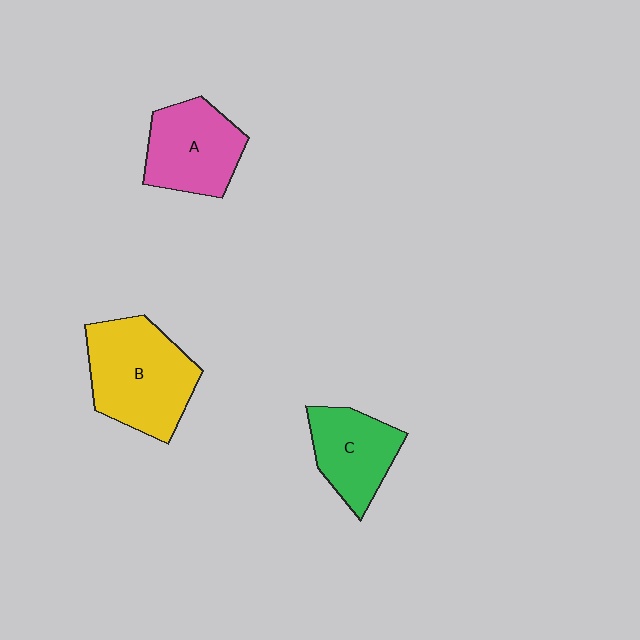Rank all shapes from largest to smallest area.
From largest to smallest: B (yellow), A (pink), C (green).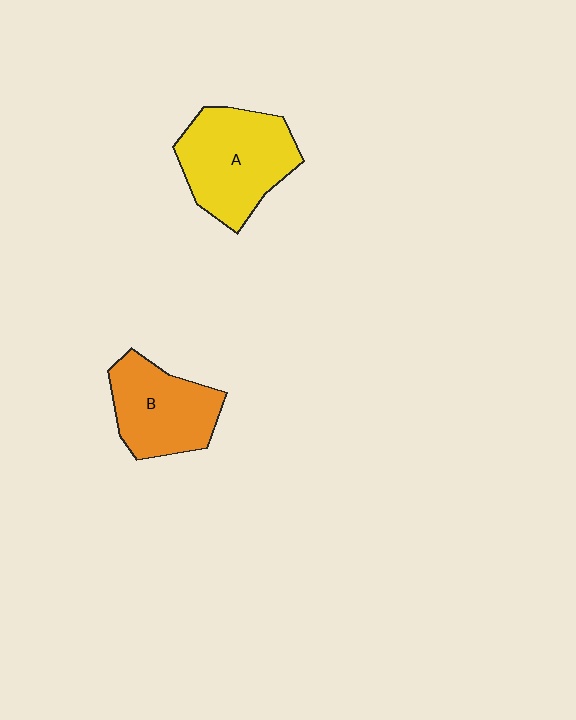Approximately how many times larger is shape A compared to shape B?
Approximately 1.2 times.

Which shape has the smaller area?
Shape B (orange).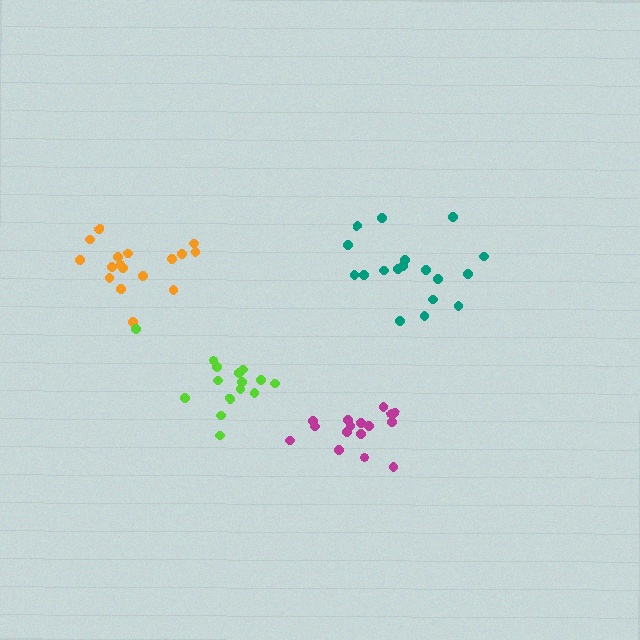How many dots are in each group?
Group 1: 18 dots, Group 2: 17 dots, Group 3: 16 dots, Group 4: 15 dots (66 total).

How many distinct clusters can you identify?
There are 4 distinct clusters.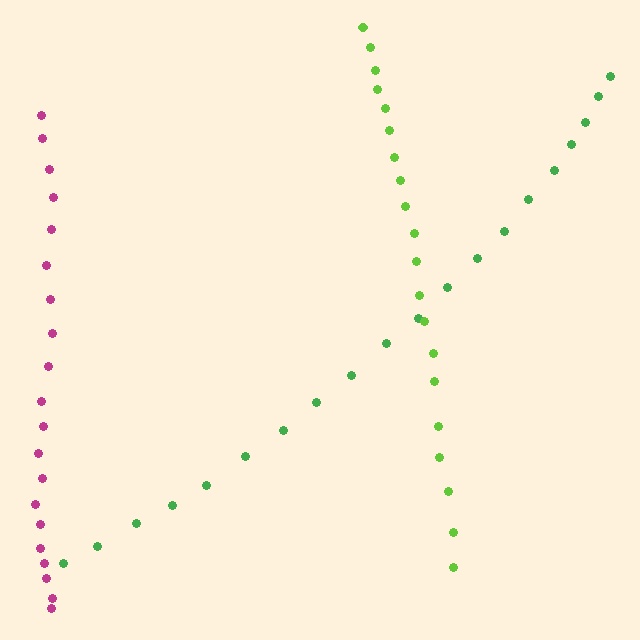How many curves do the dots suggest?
There are 3 distinct paths.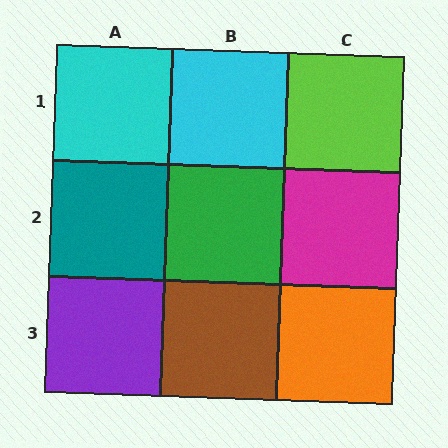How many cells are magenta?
1 cell is magenta.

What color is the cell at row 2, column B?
Green.